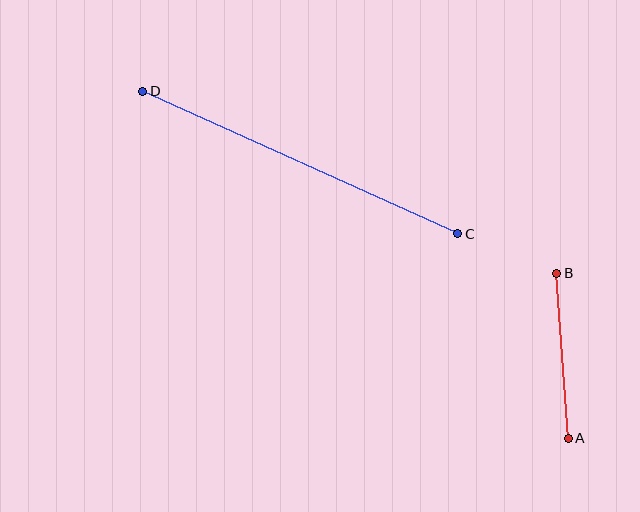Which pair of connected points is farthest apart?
Points C and D are farthest apart.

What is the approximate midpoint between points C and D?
The midpoint is at approximately (300, 163) pixels.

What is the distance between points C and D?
The distance is approximately 346 pixels.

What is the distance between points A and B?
The distance is approximately 166 pixels.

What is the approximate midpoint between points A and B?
The midpoint is at approximately (562, 356) pixels.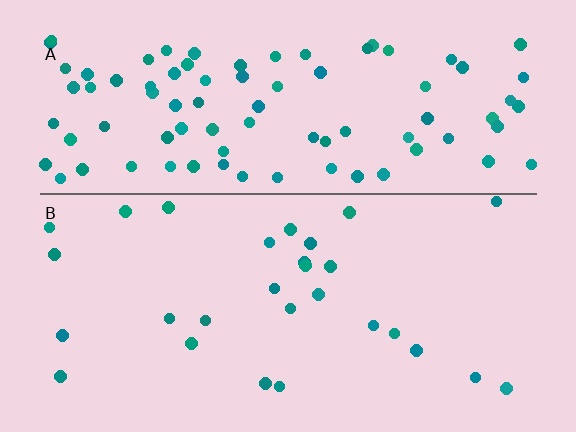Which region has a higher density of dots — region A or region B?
A (the top).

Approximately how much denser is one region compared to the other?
Approximately 3.1× — region A over region B.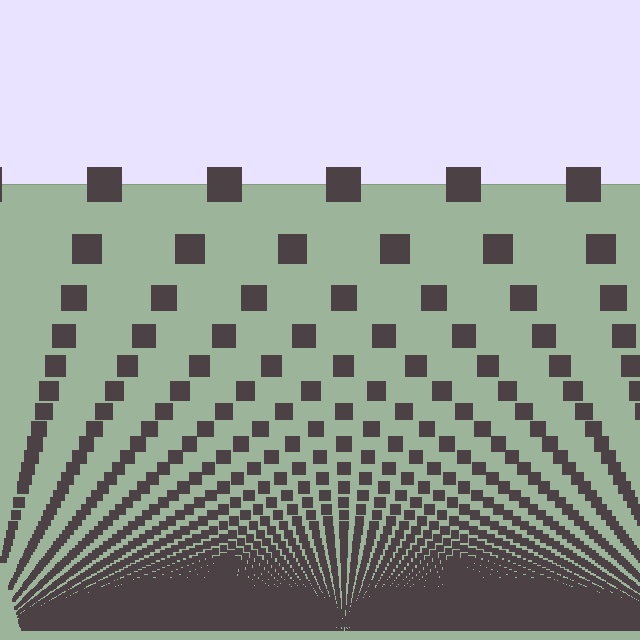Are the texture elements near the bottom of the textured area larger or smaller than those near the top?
Smaller. The gradient is inverted — elements near the bottom are smaller and denser.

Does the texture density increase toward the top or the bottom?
Density increases toward the bottom.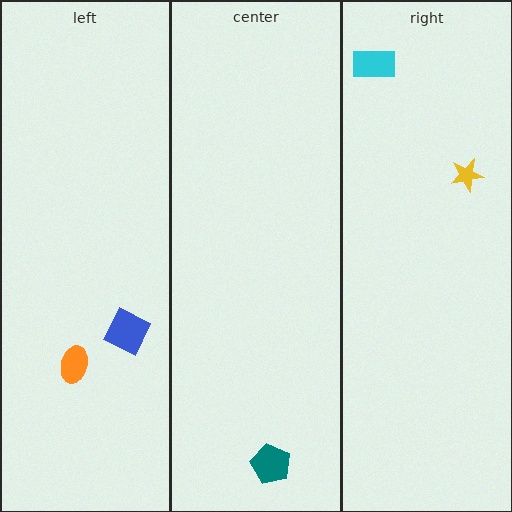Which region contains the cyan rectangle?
The right region.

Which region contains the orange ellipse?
The left region.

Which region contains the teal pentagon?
The center region.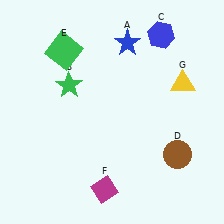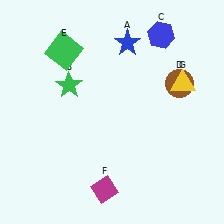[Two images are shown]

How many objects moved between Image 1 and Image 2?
1 object moved between the two images.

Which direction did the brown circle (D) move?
The brown circle (D) moved up.